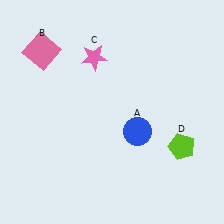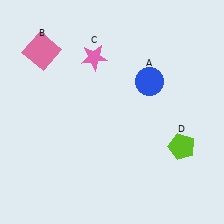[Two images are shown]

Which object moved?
The blue circle (A) moved up.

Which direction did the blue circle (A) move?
The blue circle (A) moved up.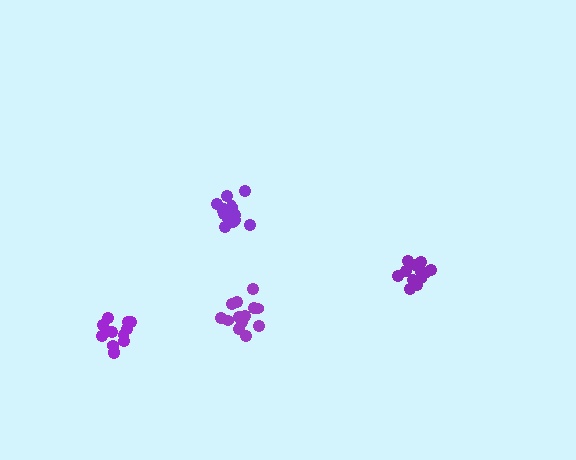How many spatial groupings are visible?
There are 4 spatial groupings.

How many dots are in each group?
Group 1: 15 dots, Group 2: 13 dots, Group 3: 13 dots, Group 4: 12 dots (53 total).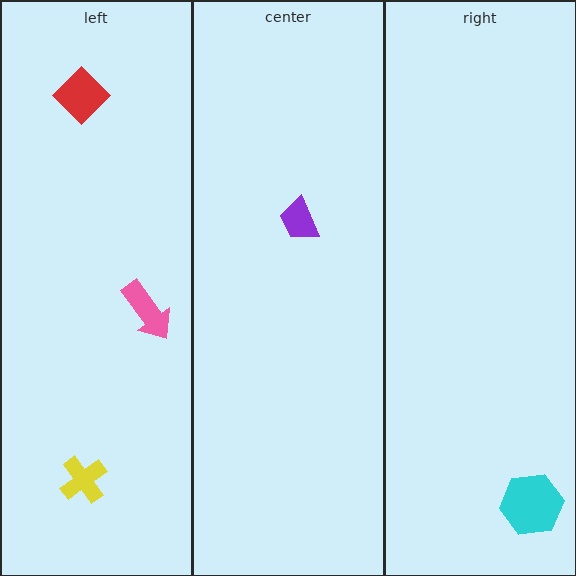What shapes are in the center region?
The purple trapezoid.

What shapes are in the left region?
The yellow cross, the pink arrow, the red diamond.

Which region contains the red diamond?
The left region.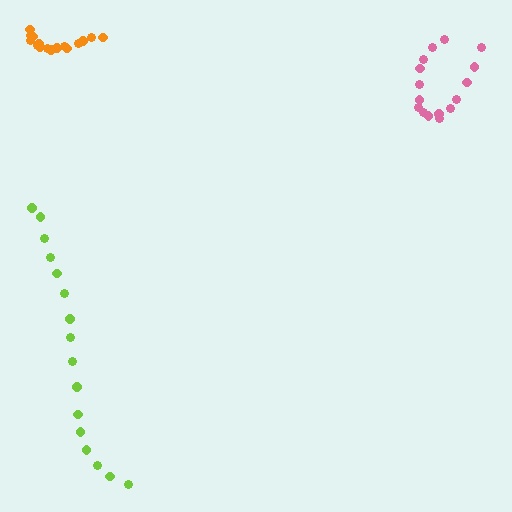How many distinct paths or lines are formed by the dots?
There are 3 distinct paths.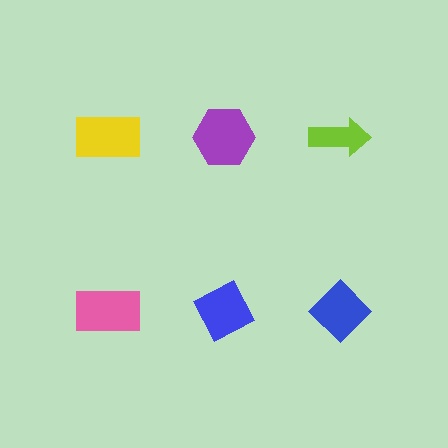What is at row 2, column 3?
A blue diamond.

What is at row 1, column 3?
A lime arrow.